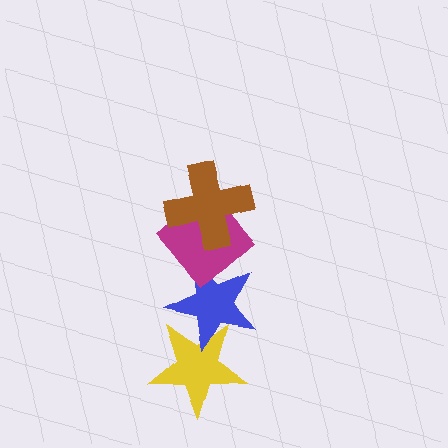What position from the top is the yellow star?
The yellow star is 4th from the top.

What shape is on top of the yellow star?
The blue star is on top of the yellow star.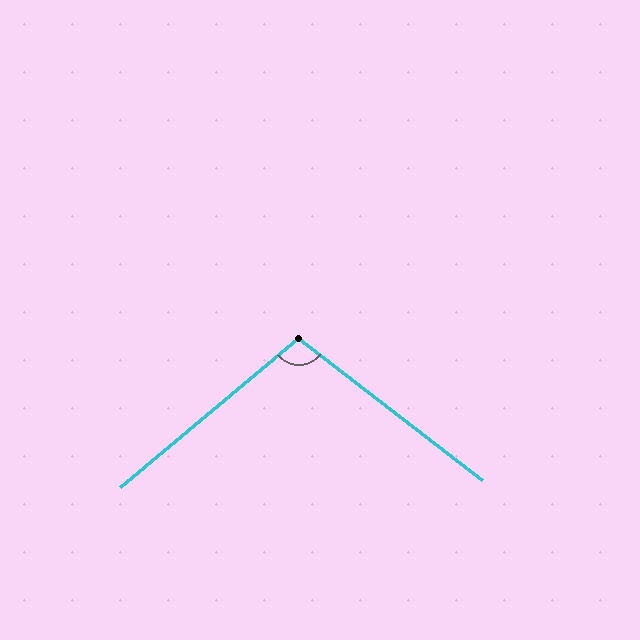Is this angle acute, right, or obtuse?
It is obtuse.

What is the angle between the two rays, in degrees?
Approximately 102 degrees.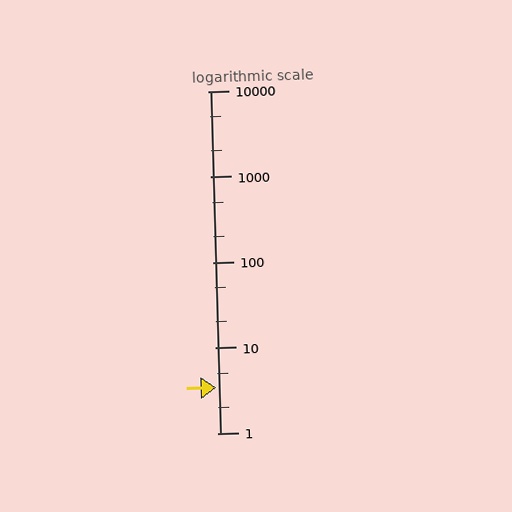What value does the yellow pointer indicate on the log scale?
The pointer indicates approximately 3.4.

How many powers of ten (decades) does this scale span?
The scale spans 4 decades, from 1 to 10000.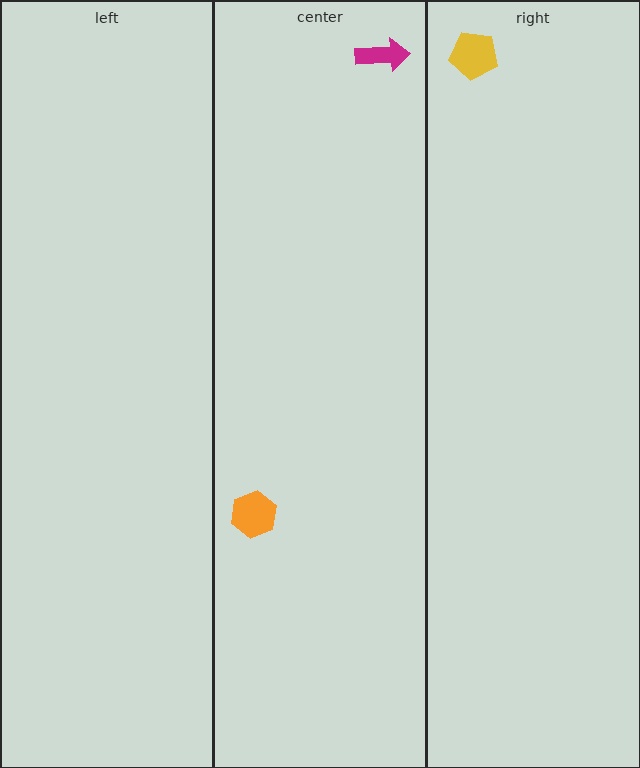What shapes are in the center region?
The magenta arrow, the orange hexagon.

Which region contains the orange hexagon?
The center region.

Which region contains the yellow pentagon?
The right region.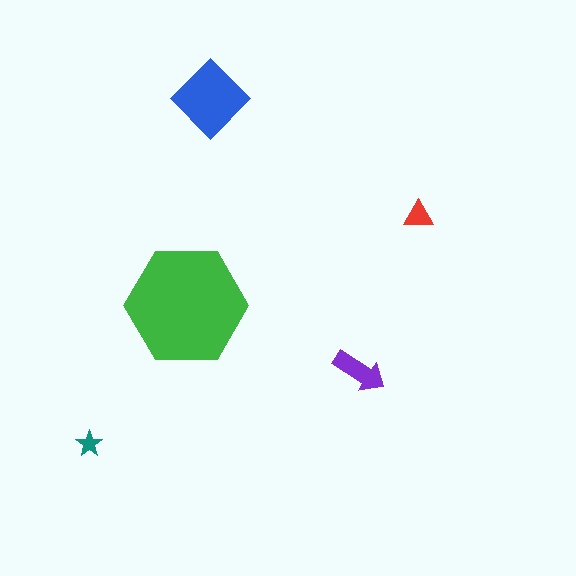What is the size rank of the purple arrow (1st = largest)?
3rd.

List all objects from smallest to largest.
The teal star, the red triangle, the purple arrow, the blue diamond, the green hexagon.